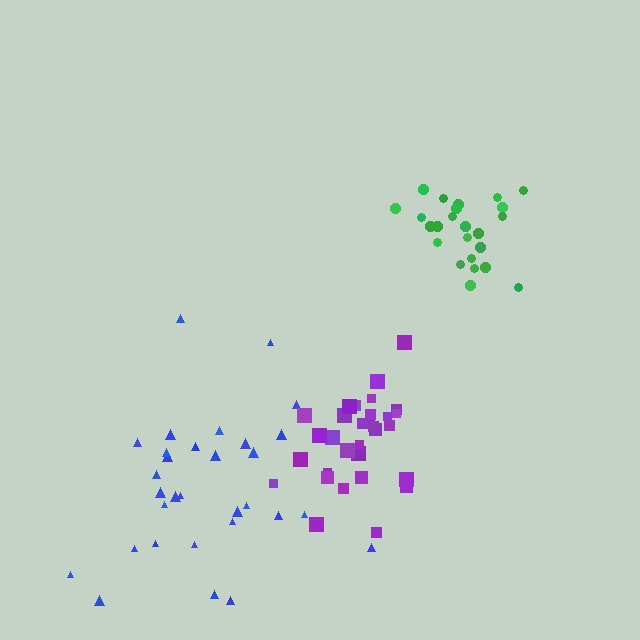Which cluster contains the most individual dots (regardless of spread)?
Blue (32).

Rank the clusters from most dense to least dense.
green, purple, blue.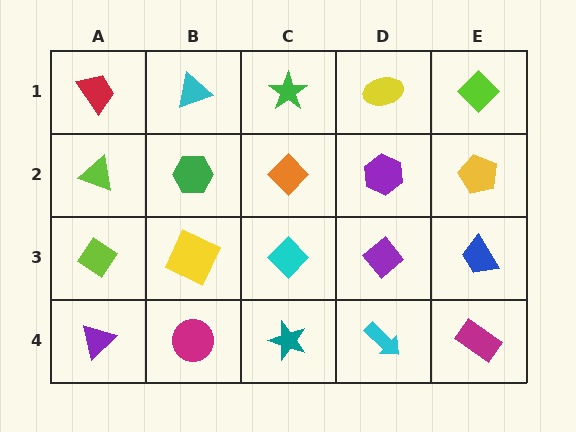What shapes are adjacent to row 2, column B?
A cyan triangle (row 1, column B), a yellow square (row 3, column B), a lime triangle (row 2, column A), an orange diamond (row 2, column C).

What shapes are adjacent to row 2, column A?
A red trapezoid (row 1, column A), a lime diamond (row 3, column A), a green hexagon (row 2, column B).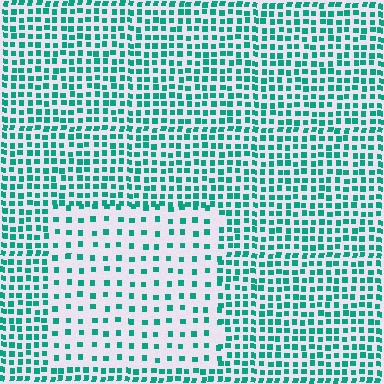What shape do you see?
I see a rectangle.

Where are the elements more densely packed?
The elements are more densely packed outside the rectangle boundary.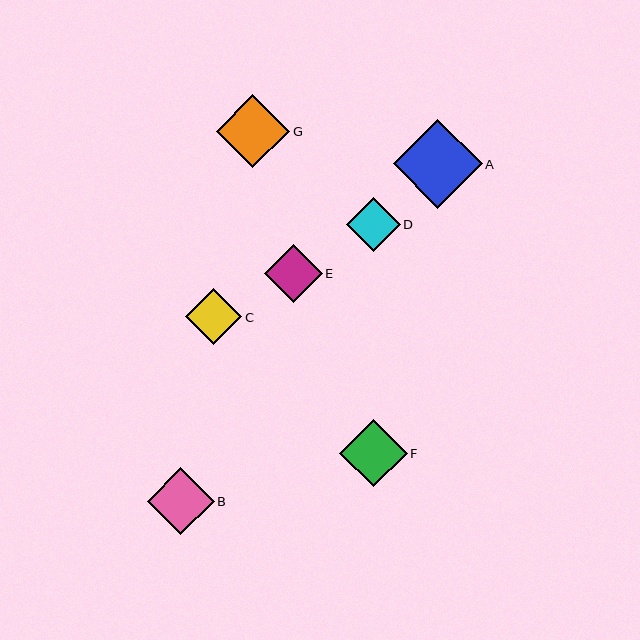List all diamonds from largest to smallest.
From largest to smallest: A, G, F, B, E, C, D.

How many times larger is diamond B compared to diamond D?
Diamond B is approximately 1.3 times the size of diamond D.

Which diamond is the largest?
Diamond A is the largest with a size of approximately 89 pixels.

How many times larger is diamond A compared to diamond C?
Diamond A is approximately 1.6 times the size of diamond C.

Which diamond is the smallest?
Diamond D is the smallest with a size of approximately 53 pixels.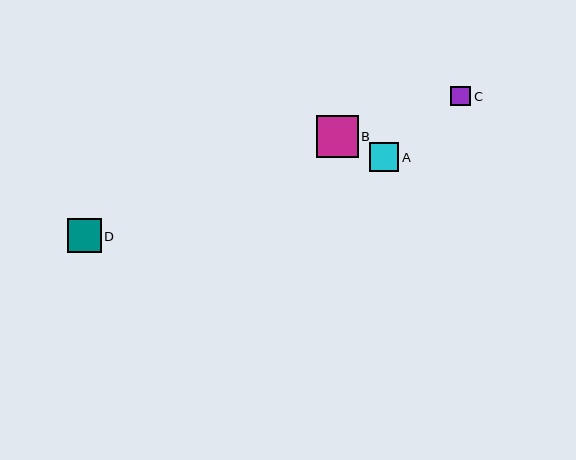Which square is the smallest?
Square C is the smallest with a size of approximately 20 pixels.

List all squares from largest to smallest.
From largest to smallest: B, D, A, C.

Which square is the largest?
Square B is the largest with a size of approximately 42 pixels.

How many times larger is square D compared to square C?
Square D is approximately 1.7 times the size of square C.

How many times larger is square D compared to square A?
Square D is approximately 1.2 times the size of square A.